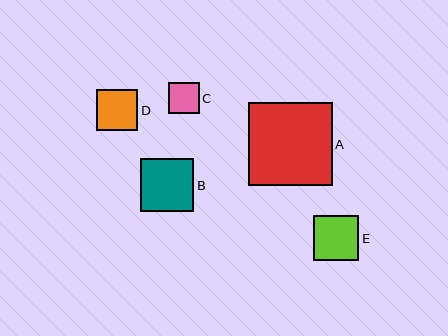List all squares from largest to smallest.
From largest to smallest: A, B, E, D, C.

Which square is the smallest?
Square C is the smallest with a size of approximately 31 pixels.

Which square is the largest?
Square A is the largest with a size of approximately 83 pixels.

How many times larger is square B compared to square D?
Square B is approximately 1.3 times the size of square D.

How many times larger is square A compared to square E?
Square A is approximately 1.8 times the size of square E.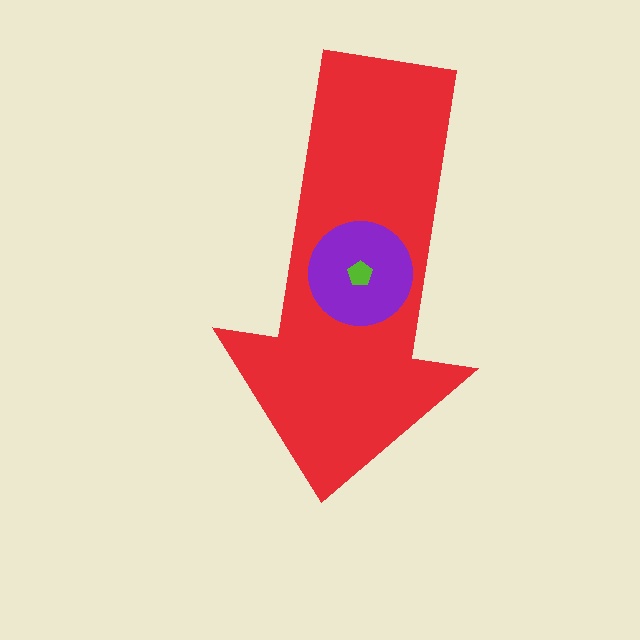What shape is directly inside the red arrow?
The purple circle.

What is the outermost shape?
The red arrow.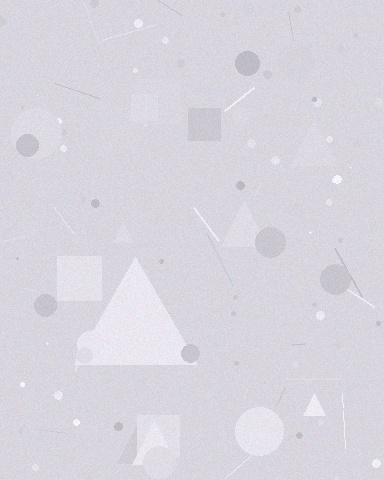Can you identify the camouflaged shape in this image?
The camouflaged shape is a triangle.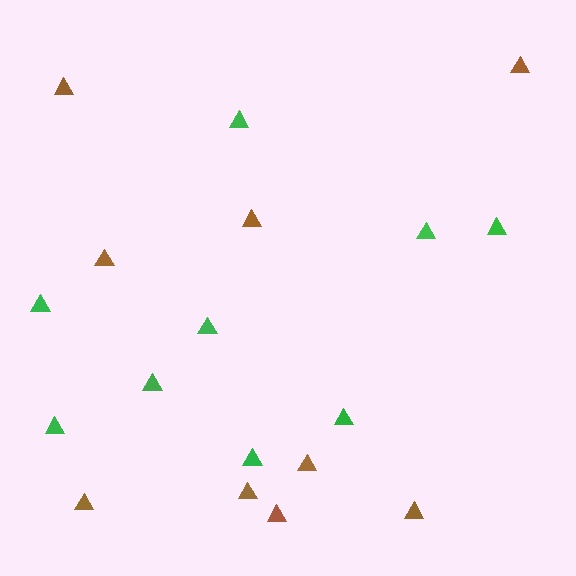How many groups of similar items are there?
There are 2 groups: one group of brown triangles (9) and one group of green triangles (9).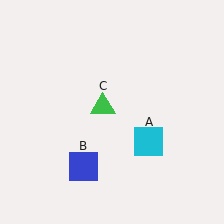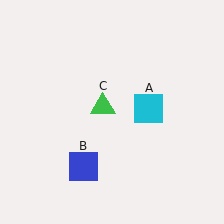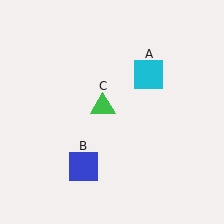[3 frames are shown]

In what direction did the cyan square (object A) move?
The cyan square (object A) moved up.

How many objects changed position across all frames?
1 object changed position: cyan square (object A).